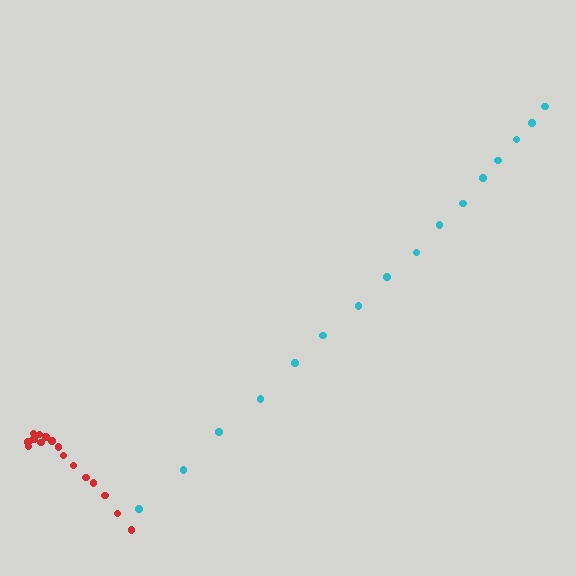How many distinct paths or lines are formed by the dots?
There are 2 distinct paths.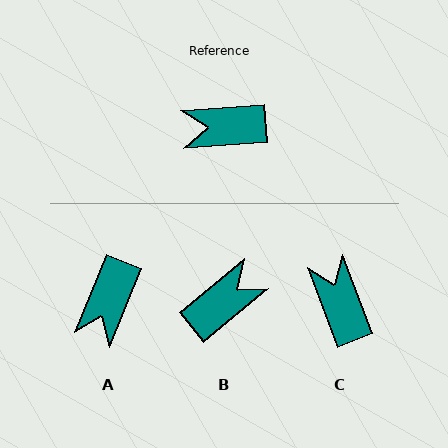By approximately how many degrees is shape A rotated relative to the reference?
Approximately 64 degrees counter-clockwise.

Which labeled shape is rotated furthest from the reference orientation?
B, about 145 degrees away.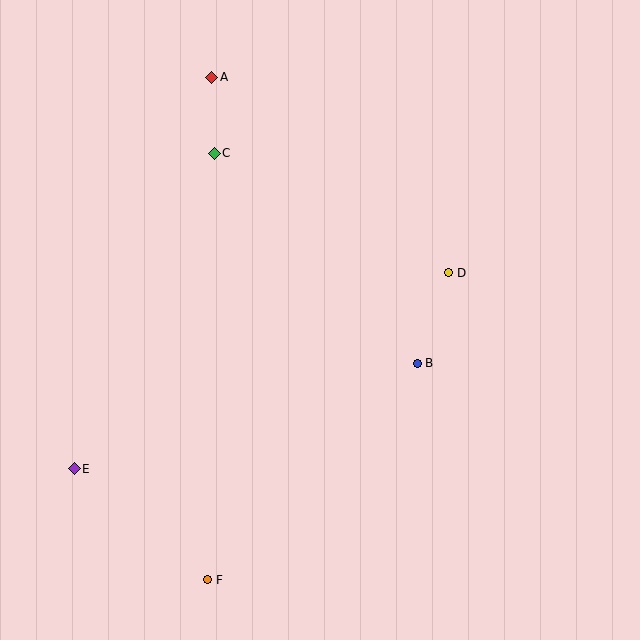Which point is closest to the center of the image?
Point B at (417, 363) is closest to the center.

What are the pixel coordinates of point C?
Point C is at (214, 153).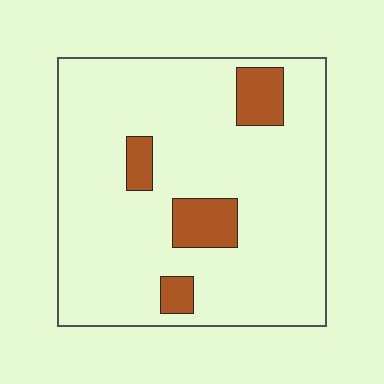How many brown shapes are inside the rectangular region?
4.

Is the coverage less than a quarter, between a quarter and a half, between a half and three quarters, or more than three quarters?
Less than a quarter.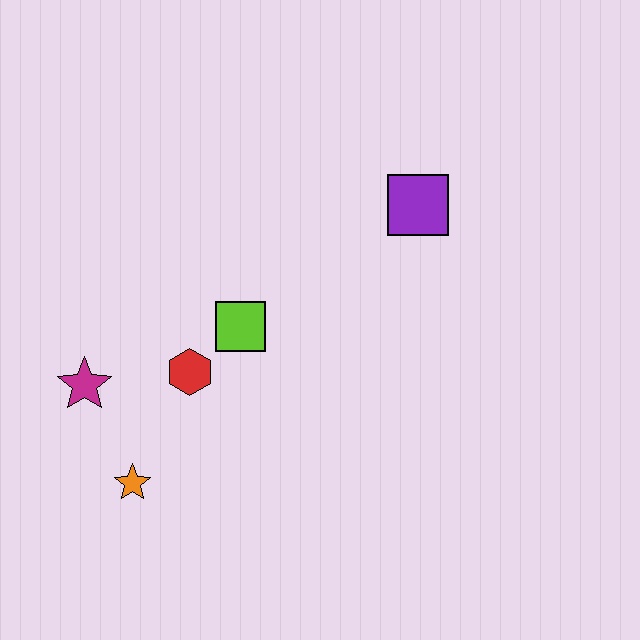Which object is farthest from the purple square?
The orange star is farthest from the purple square.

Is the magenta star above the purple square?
No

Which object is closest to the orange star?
The magenta star is closest to the orange star.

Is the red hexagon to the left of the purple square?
Yes